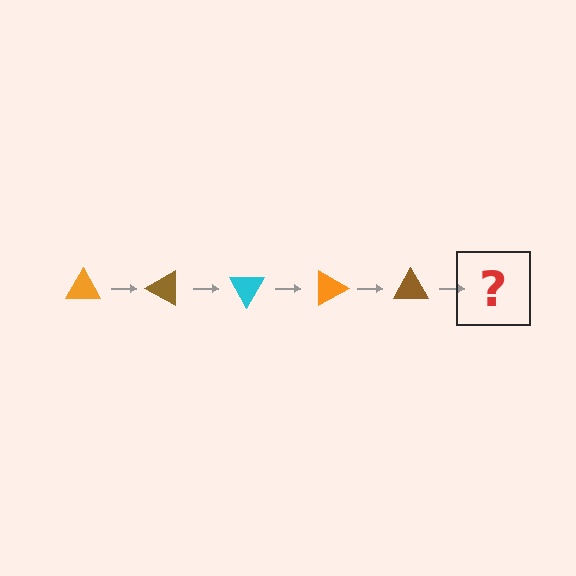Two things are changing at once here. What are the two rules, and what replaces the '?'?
The two rules are that it rotates 30 degrees each step and the color cycles through orange, brown, and cyan. The '?' should be a cyan triangle, rotated 150 degrees from the start.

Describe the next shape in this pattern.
It should be a cyan triangle, rotated 150 degrees from the start.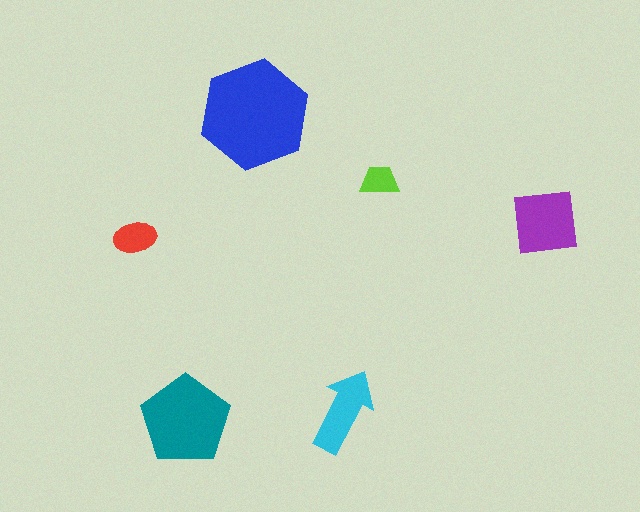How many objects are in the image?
There are 6 objects in the image.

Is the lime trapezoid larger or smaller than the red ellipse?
Smaller.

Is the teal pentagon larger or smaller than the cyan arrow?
Larger.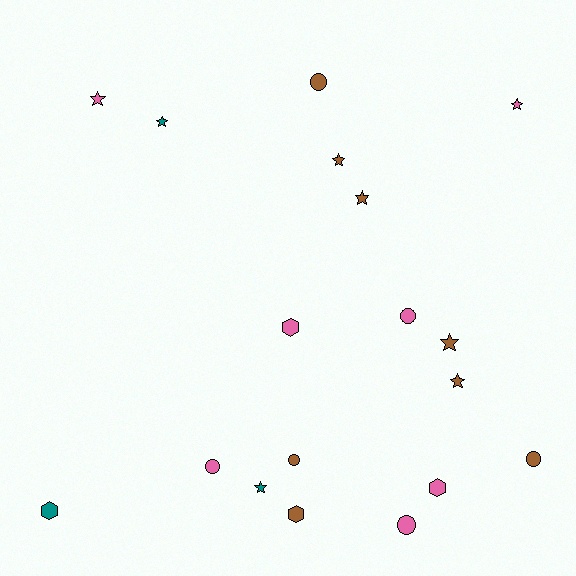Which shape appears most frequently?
Star, with 8 objects.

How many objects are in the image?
There are 18 objects.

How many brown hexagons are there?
There is 1 brown hexagon.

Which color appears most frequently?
Brown, with 8 objects.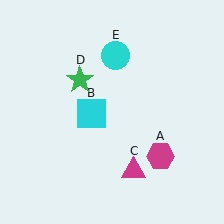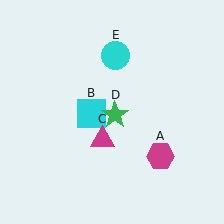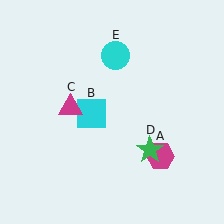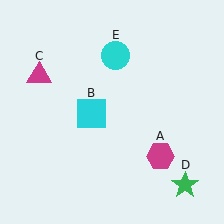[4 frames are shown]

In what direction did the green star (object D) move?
The green star (object D) moved down and to the right.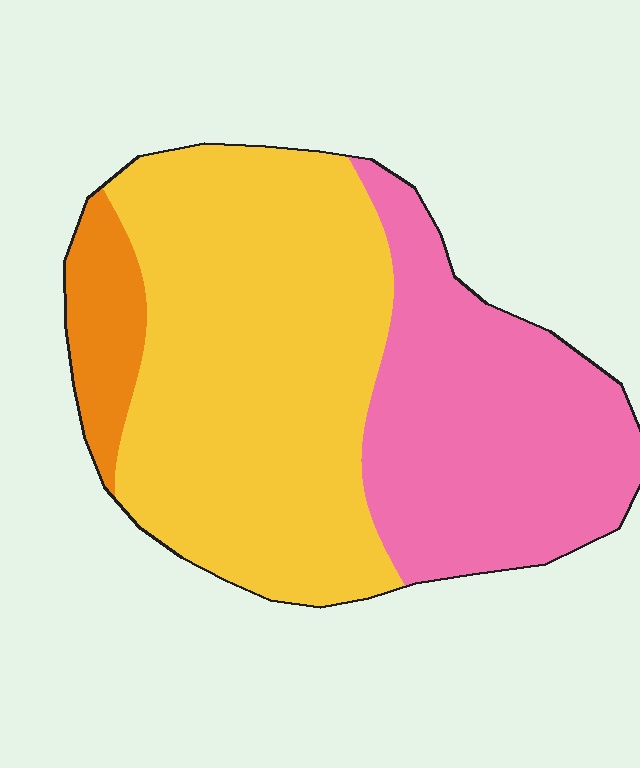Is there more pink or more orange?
Pink.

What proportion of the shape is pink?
Pink covers 36% of the shape.